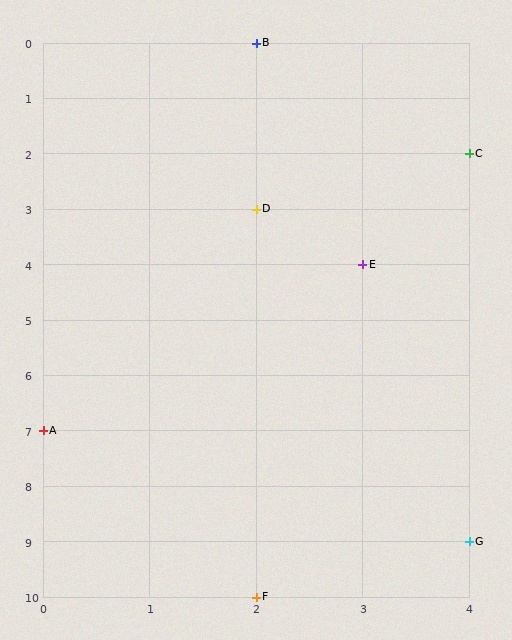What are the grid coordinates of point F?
Point F is at grid coordinates (2, 10).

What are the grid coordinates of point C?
Point C is at grid coordinates (4, 2).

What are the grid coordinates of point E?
Point E is at grid coordinates (3, 4).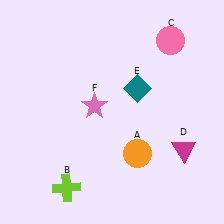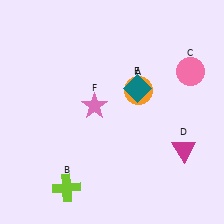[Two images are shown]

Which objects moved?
The objects that moved are: the orange circle (A), the pink circle (C).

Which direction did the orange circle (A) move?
The orange circle (A) moved up.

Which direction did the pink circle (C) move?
The pink circle (C) moved down.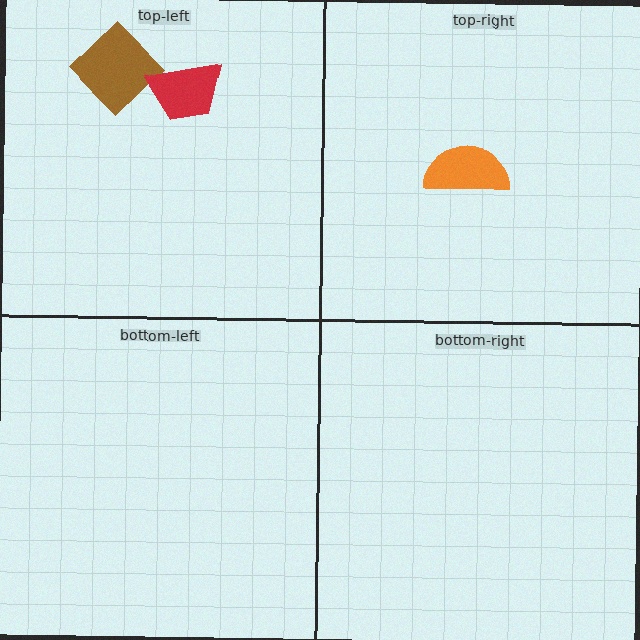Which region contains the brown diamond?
The top-left region.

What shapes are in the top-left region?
The brown diamond, the red trapezoid.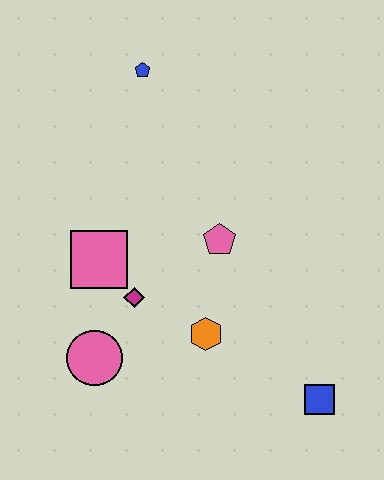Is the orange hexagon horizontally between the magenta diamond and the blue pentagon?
No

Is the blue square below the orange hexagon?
Yes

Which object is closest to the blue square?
The orange hexagon is closest to the blue square.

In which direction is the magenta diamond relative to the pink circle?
The magenta diamond is above the pink circle.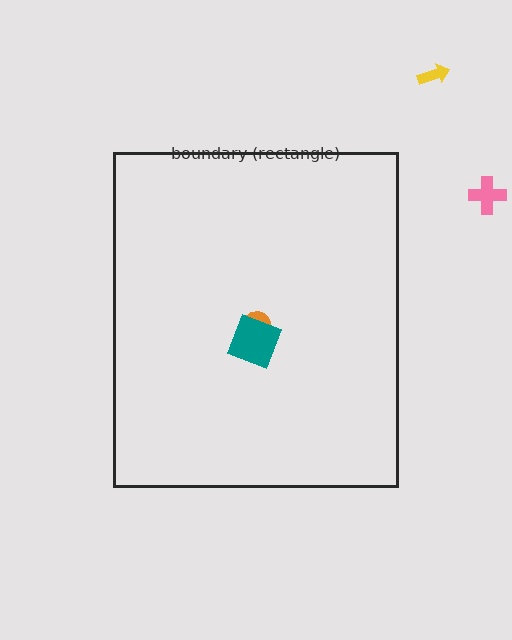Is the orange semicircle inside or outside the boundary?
Inside.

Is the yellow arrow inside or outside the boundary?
Outside.